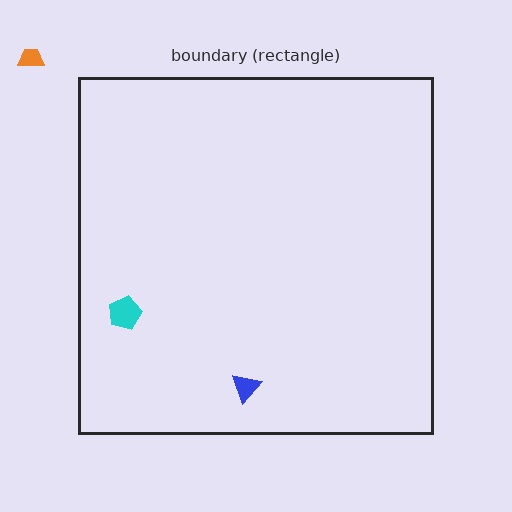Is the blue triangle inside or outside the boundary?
Inside.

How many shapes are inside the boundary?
2 inside, 1 outside.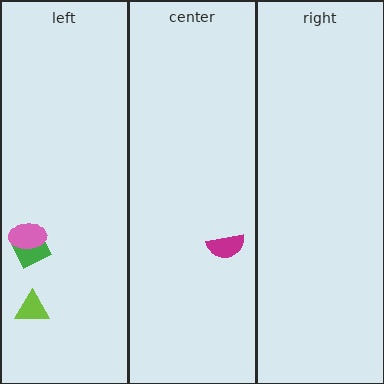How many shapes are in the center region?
1.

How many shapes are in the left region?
3.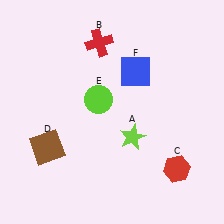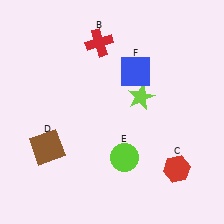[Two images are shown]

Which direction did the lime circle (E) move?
The lime circle (E) moved down.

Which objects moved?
The objects that moved are: the lime star (A), the lime circle (E).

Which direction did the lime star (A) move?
The lime star (A) moved up.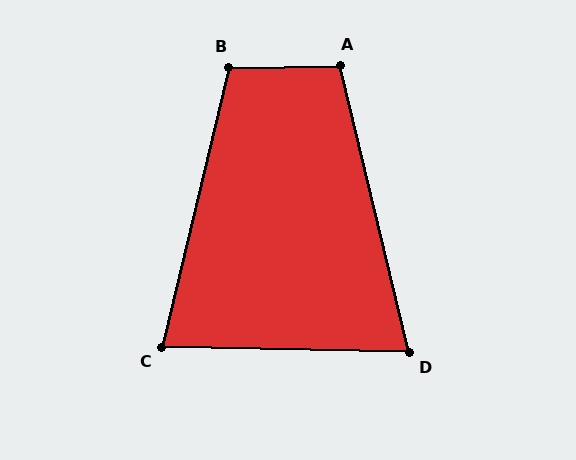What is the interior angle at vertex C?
Approximately 78 degrees (acute).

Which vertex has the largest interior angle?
B, at approximately 105 degrees.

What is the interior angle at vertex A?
Approximately 102 degrees (obtuse).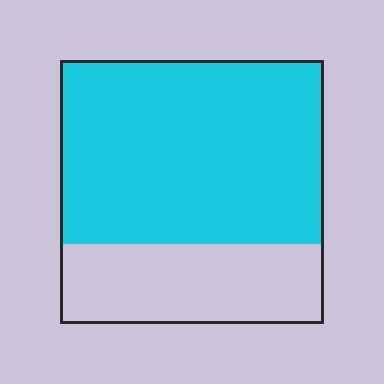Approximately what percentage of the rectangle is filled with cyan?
Approximately 70%.